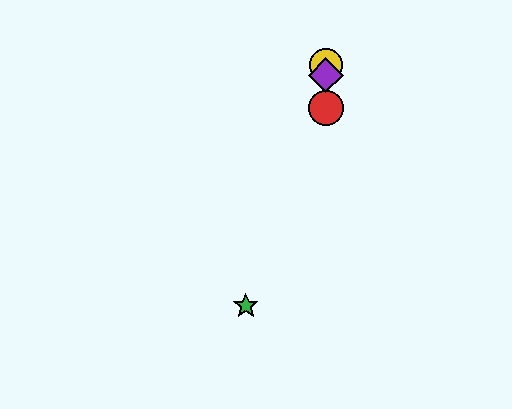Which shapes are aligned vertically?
The red circle, the blue circle, the yellow circle, the purple diamond are aligned vertically.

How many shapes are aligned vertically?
4 shapes (the red circle, the blue circle, the yellow circle, the purple diamond) are aligned vertically.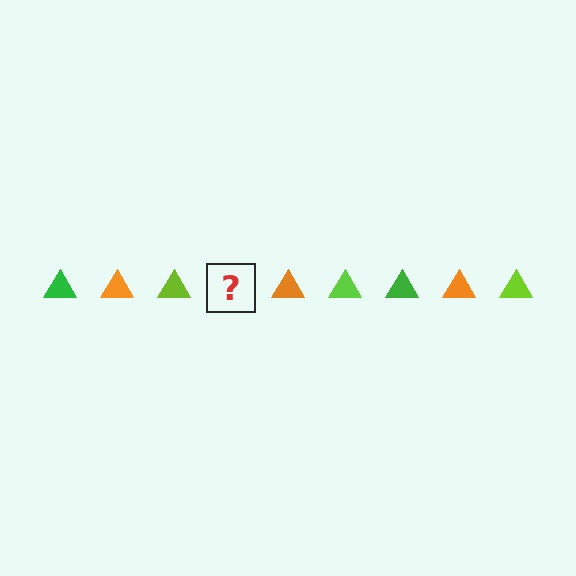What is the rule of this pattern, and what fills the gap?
The rule is that the pattern cycles through green, orange, lime triangles. The gap should be filled with a green triangle.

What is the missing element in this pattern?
The missing element is a green triangle.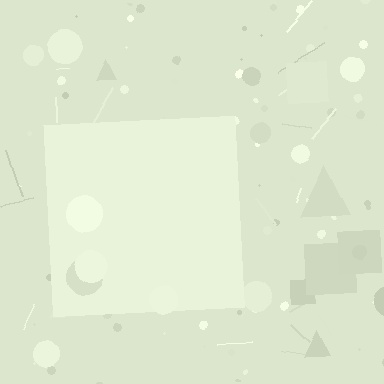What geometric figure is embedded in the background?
A square is embedded in the background.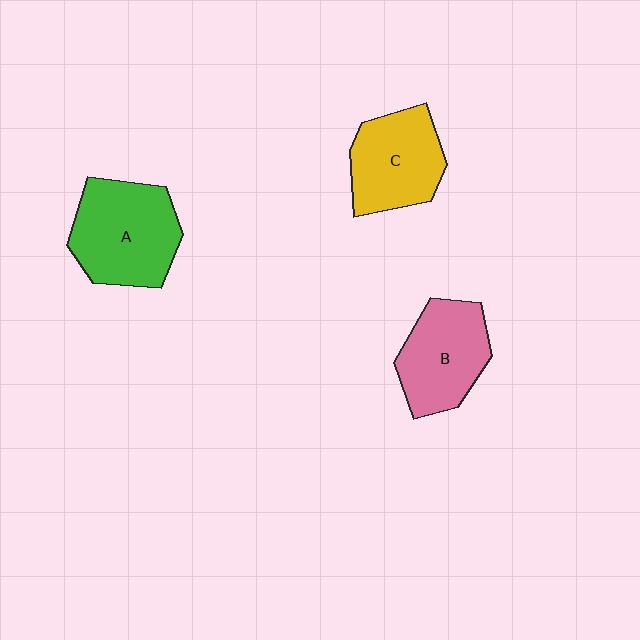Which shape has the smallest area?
Shape C (yellow).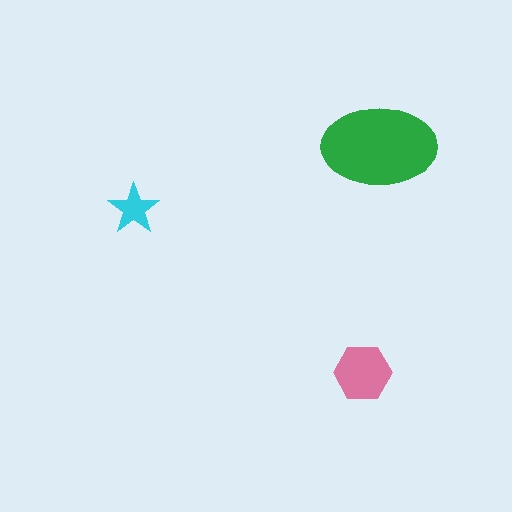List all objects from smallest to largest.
The cyan star, the pink hexagon, the green ellipse.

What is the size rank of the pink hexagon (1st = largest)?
2nd.